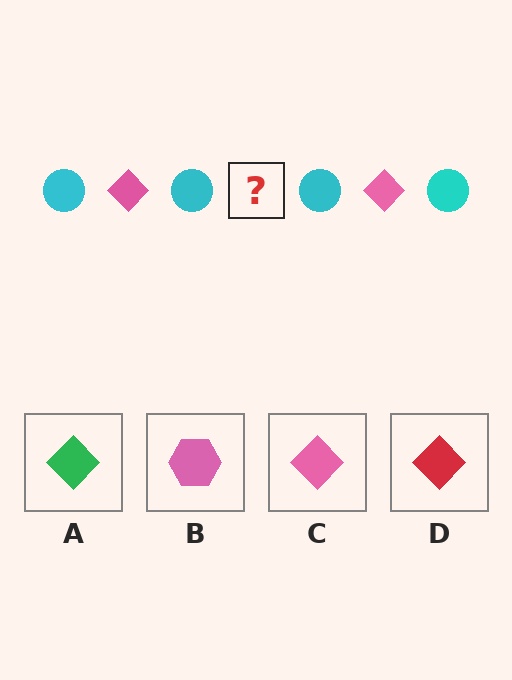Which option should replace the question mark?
Option C.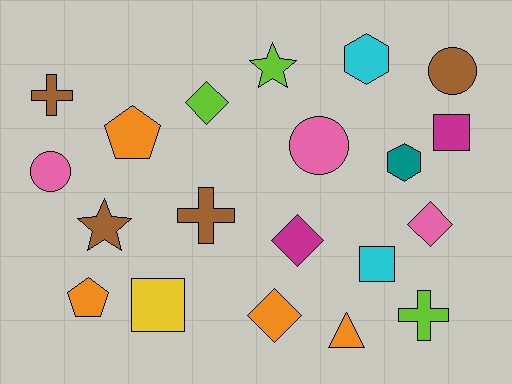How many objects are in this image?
There are 20 objects.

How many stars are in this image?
There are 2 stars.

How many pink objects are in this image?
There are 3 pink objects.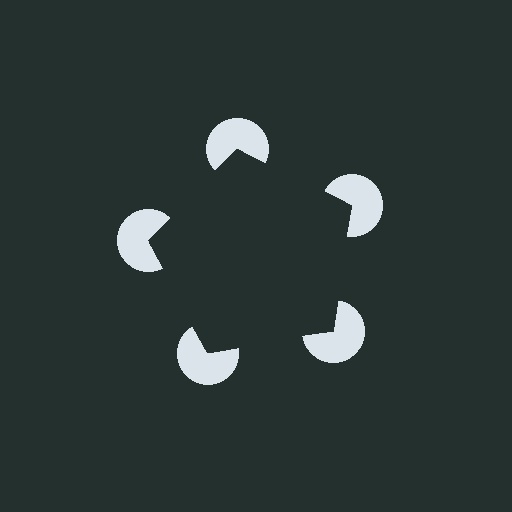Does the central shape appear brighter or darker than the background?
It typically appears slightly darker than the background, even though no actual brightness change is drawn.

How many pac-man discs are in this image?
There are 5 — one at each vertex of the illusory pentagon.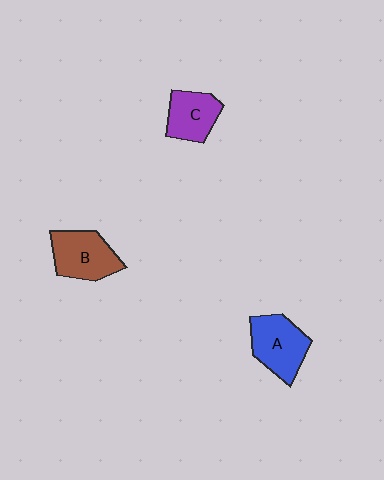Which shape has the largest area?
Shape A (blue).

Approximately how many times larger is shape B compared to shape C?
Approximately 1.2 times.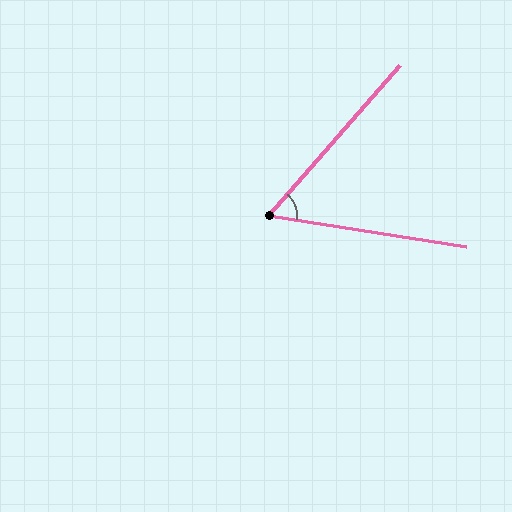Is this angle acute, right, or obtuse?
It is acute.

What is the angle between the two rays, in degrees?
Approximately 58 degrees.